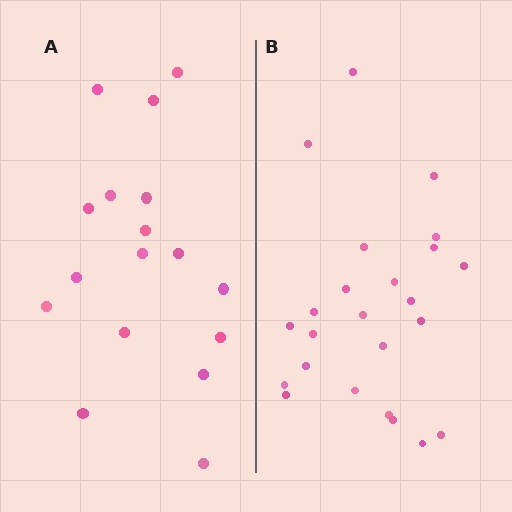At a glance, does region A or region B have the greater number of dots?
Region B (the right region) has more dots.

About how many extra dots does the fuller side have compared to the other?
Region B has roughly 8 or so more dots than region A.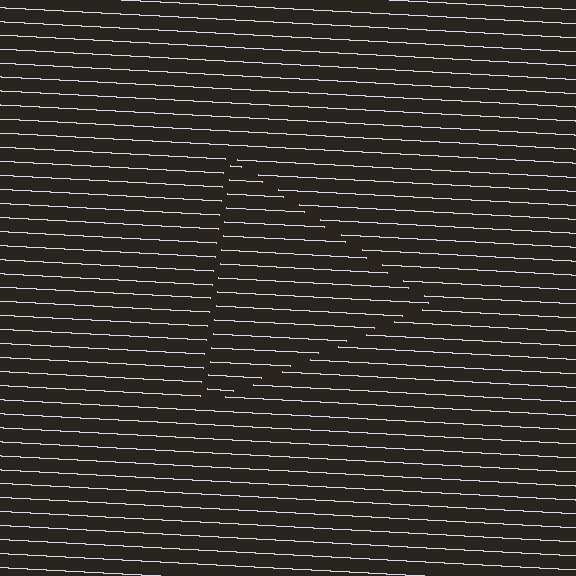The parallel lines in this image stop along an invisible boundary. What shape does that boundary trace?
An illusory triangle. The interior of the shape contains the same grating, shifted by half a period — the contour is defined by the phase discontinuity where line-ends from the inner and outer gratings abut.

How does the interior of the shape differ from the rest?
The interior of the shape contains the same grating, shifted by half a period — the contour is defined by the phase discontinuity where line-ends from the inner and outer gratings abut.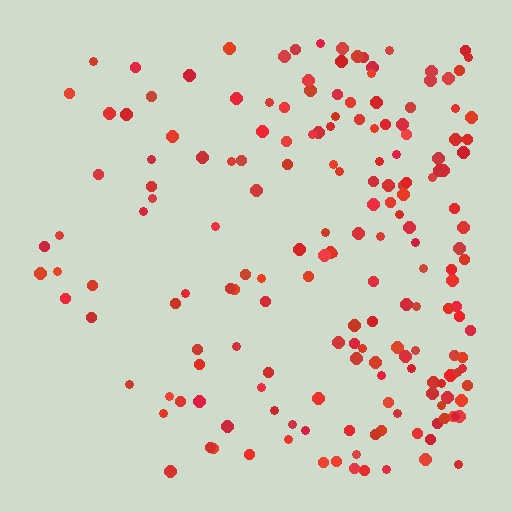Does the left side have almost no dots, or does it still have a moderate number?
Still a moderate number, just noticeably fewer than the right.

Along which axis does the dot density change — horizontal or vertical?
Horizontal.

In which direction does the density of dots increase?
From left to right, with the right side densest.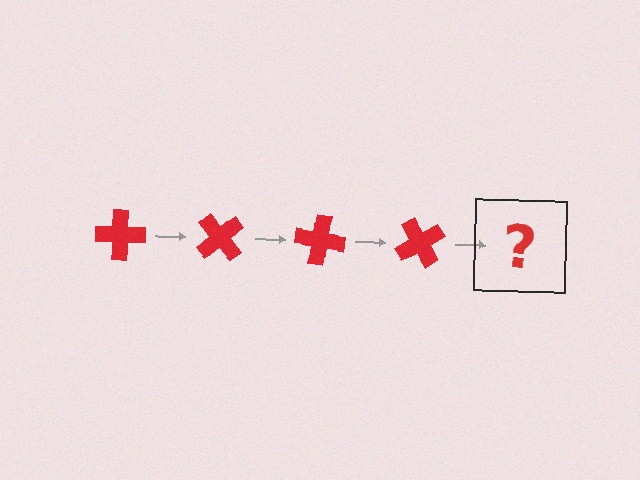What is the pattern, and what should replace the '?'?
The pattern is that the cross rotates 50 degrees each step. The '?' should be a red cross rotated 200 degrees.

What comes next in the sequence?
The next element should be a red cross rotated 200 degrees.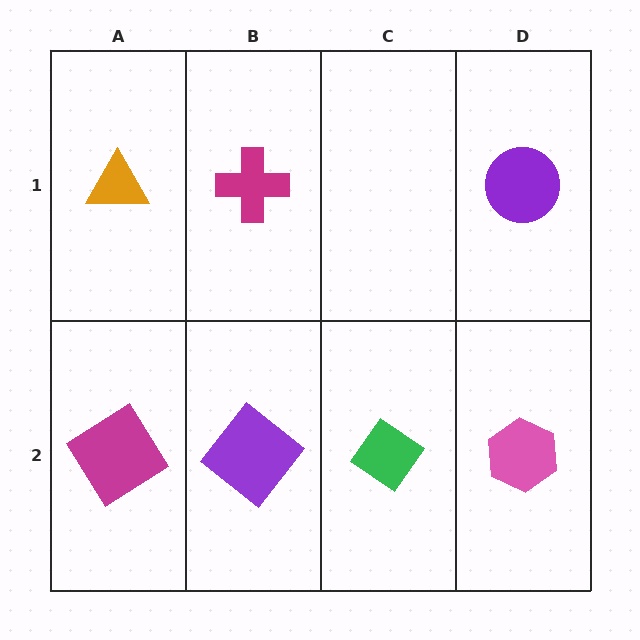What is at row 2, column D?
A pink hexagon.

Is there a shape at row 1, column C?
No, that cell is empty.